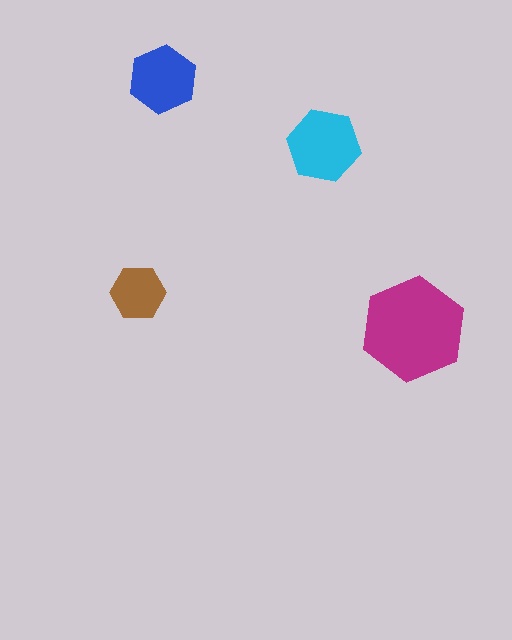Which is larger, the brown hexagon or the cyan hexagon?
The cyan one.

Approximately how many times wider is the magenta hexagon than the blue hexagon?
About 1.5 times wider.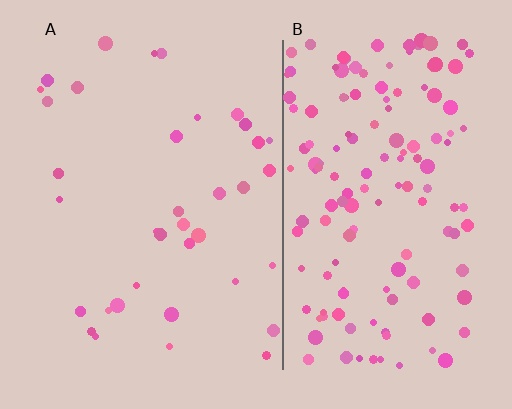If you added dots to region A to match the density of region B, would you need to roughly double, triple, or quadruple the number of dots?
Approximately quadruple.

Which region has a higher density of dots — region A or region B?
B (the right).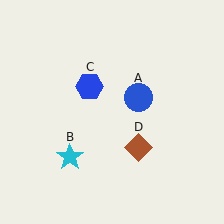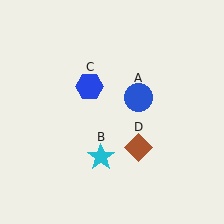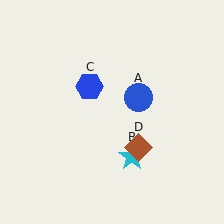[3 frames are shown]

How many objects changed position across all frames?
1 object changed position: cyan star (object B).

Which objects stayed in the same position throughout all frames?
Blue circle (object A) and blue hexagon (object C) and brown diamond (object D) remained stationary.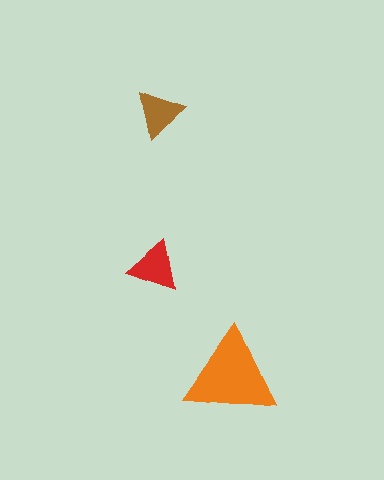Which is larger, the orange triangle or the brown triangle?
The orange one.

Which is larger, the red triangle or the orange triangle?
The orange one.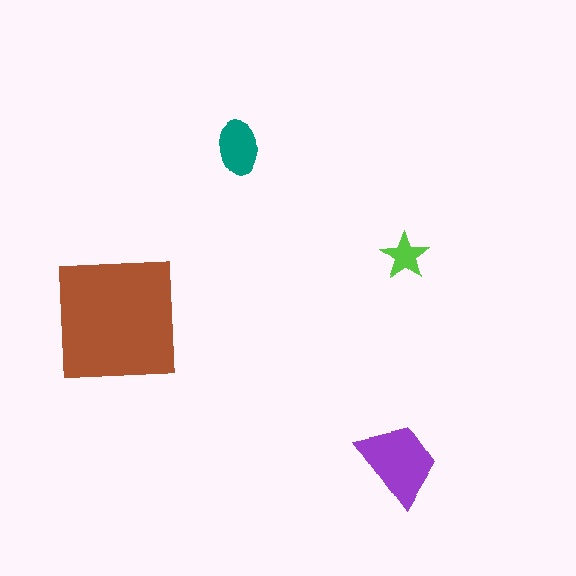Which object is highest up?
The teal ellipse is topmost.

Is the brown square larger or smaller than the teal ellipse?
Larger.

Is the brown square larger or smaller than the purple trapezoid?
Larger.